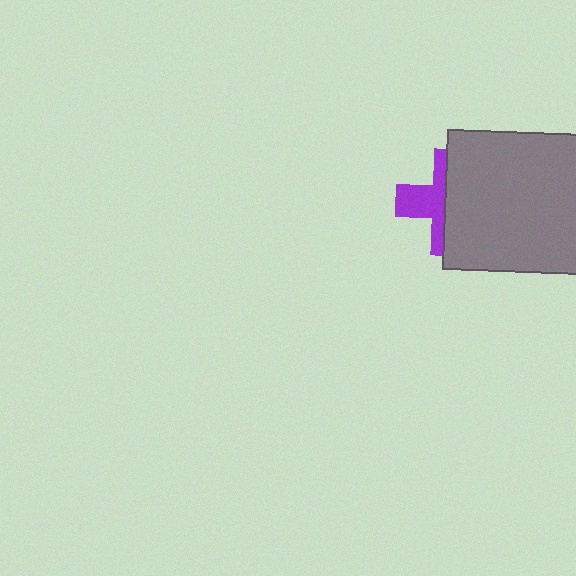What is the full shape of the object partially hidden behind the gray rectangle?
The partially hidden object is a purple cross.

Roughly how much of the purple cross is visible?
A small part of it is visible (roughly 43%).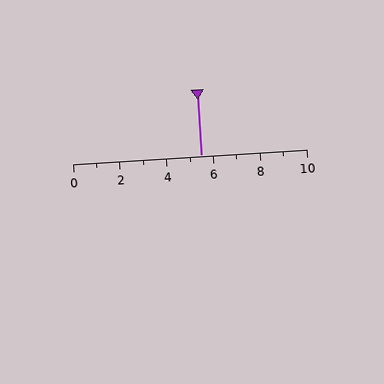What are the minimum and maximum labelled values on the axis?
The axis runs from 0 to 10.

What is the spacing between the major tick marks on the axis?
The major ticks are spaced 2 apart.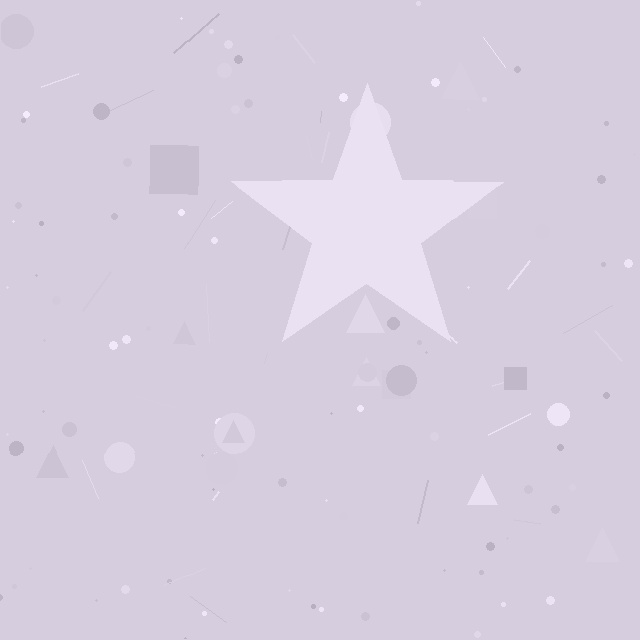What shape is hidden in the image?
A star is hidden in the image.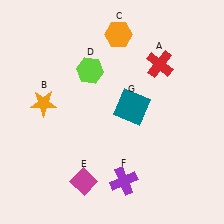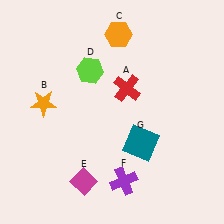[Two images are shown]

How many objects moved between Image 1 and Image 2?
2 objects moved between the two images.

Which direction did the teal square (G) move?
The teal square (G) moved down.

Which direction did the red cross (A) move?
The red cross (A) moved left.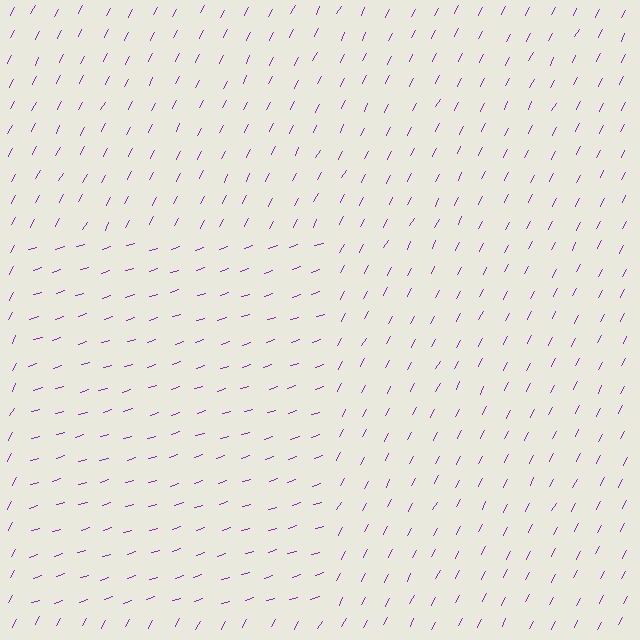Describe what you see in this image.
The image is filled with small purple line segments. A rectangle region in the image has lines oriented differently from the surrounding lines, creating a visible texture boundary.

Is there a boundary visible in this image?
Yes, there is a texture boundary formed by a change in line orientation.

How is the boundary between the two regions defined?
The boundary is defined purely by a change in line orientation (approximately 45 degrees difference). All lines are the same color and thickness.